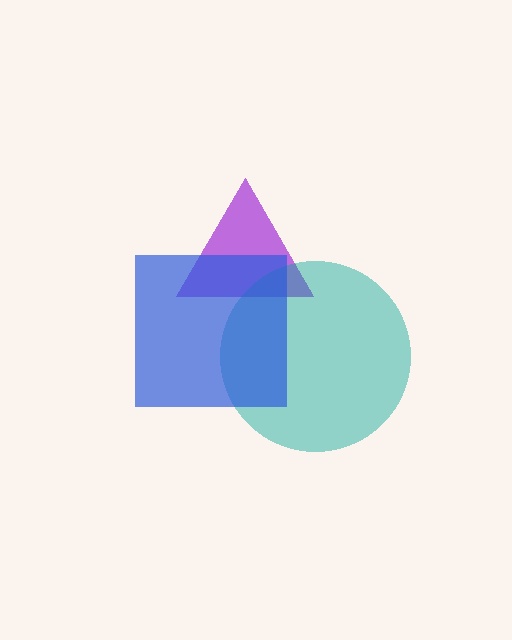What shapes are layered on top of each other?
The layered shapes are: a purple triangle, a teal circle, a blue square.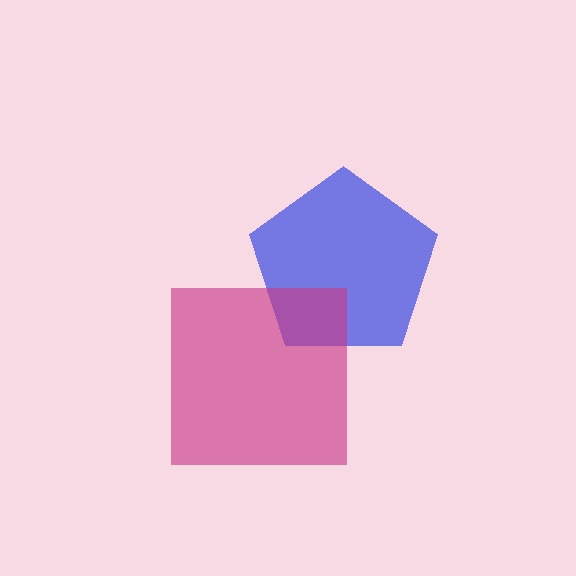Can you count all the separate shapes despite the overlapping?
Yes, there are 2 separate shapes.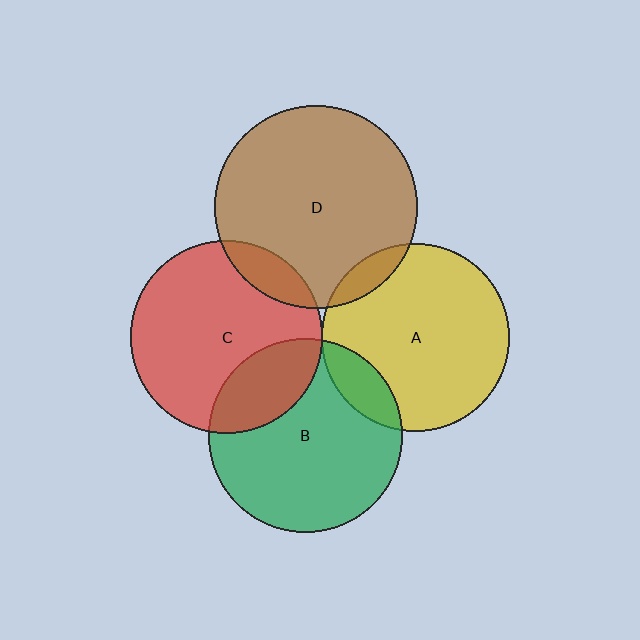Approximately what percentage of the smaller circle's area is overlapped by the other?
Approximately 25%.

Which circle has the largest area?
Circle D (brown).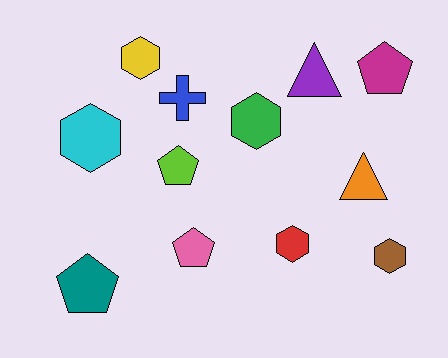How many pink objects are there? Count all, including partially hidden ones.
There is 1 pink object.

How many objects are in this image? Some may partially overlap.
There are 12 objects.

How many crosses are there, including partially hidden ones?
There is 1 cross.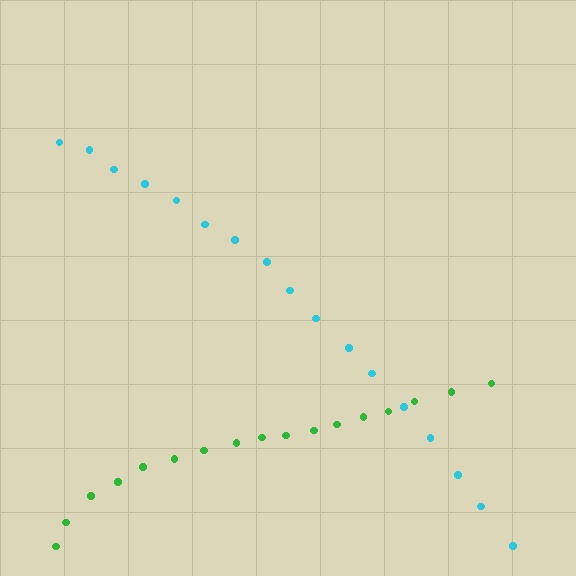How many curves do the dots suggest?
There are 2 distinct paths.